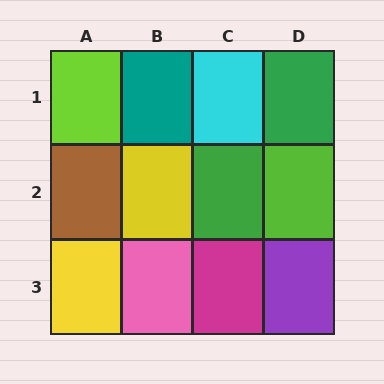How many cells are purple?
1 cell is purple.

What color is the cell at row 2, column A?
Brown.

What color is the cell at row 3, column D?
Purple.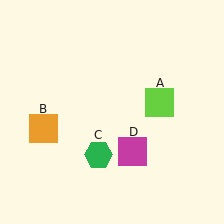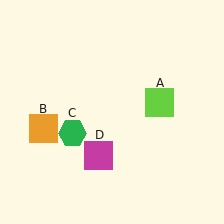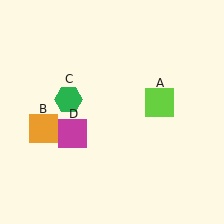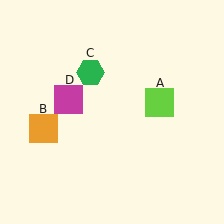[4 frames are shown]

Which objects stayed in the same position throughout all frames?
Lime square (object A) and orange square (object B) remained stationary.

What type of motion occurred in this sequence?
The green hexagon (object C), magenta square (object D) rotated clockwise around the center of the scene.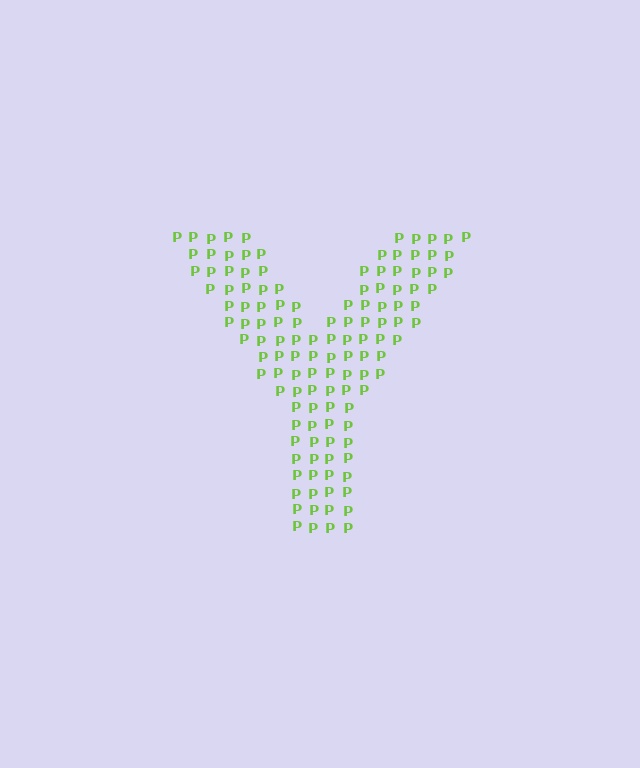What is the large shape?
The large shape is the letter Y.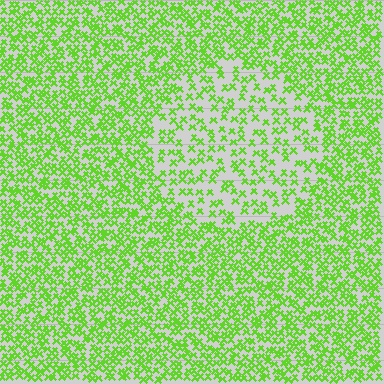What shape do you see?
I see a circle.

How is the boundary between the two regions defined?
The boundary is defined by a change in element density (approximately 2.0x ratio). All elements are the same color, size, and shape.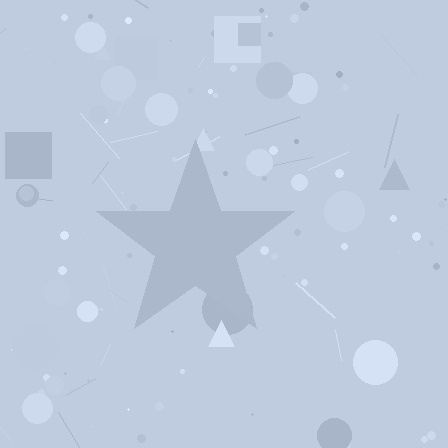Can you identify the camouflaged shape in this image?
The camouflaged shape is a star.